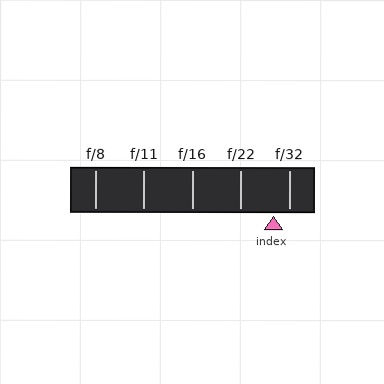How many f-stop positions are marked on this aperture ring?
There are 5 f-stop positions marked.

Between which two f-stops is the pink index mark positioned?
The index mark is between f/22 and f/32.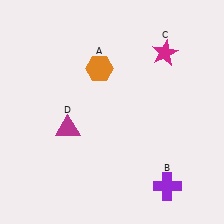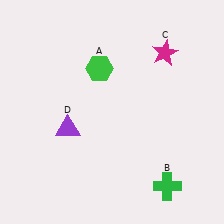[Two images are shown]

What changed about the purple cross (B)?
In Image 1, B is purple. In Image 2, it changed to green.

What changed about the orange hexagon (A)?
In Image 1, A is orange. In Image 2, it changed to green.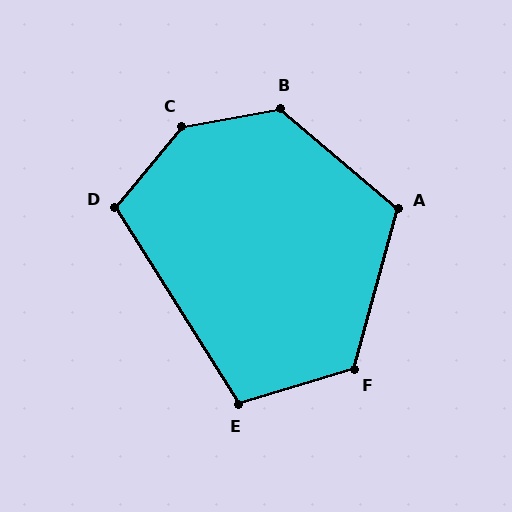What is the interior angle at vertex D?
Approximately 108 degrees (obtuse).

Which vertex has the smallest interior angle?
E, at approximately 105 degrees.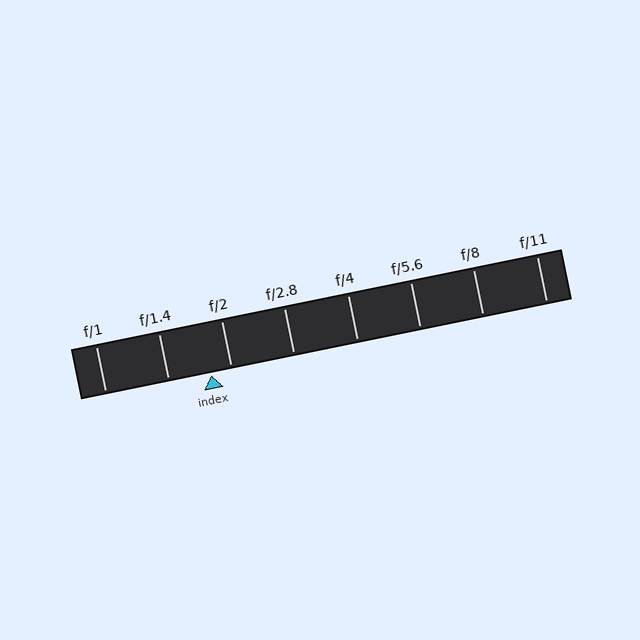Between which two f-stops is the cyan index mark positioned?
The index mark is between f/1.4 and f/2.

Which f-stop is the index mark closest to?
The index mark is closest to f/2.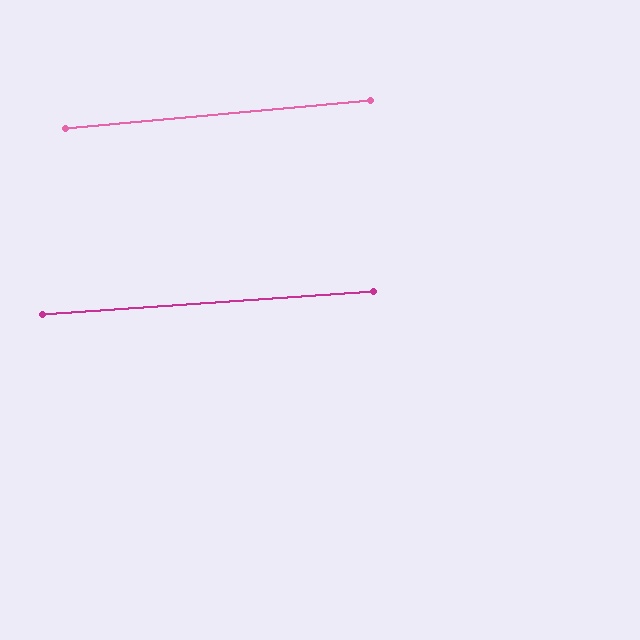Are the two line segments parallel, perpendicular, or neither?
Parallel — their directions differ by only 1.2°.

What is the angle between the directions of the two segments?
Approximately 1 degree.